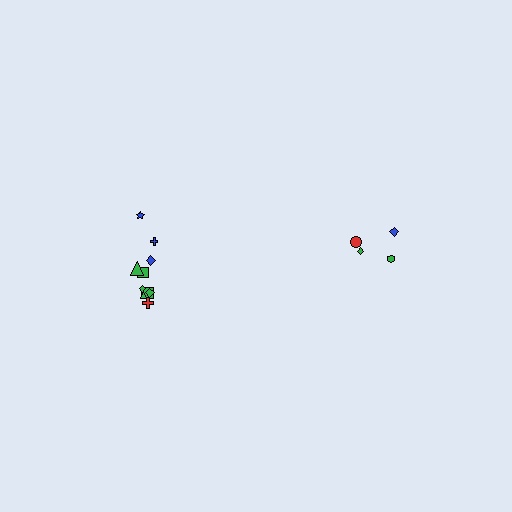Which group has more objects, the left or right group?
The left group.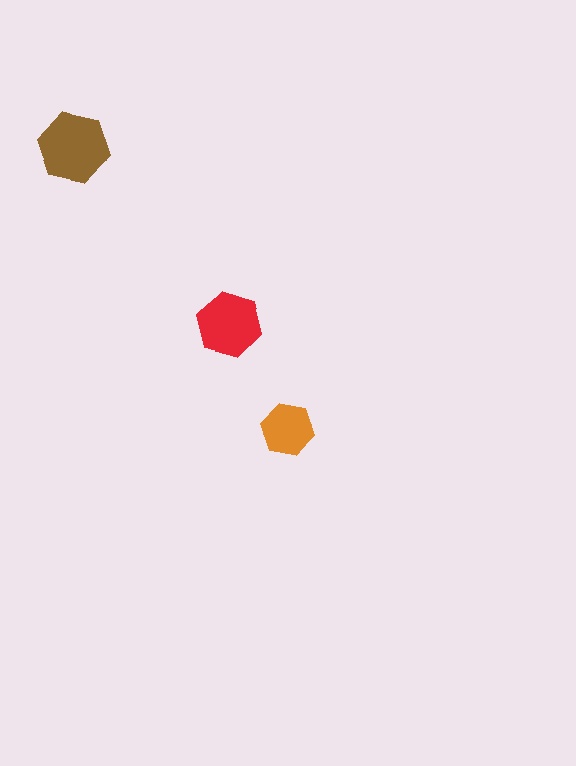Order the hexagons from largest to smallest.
the brown one, the red one, the orange one.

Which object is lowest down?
The orange hexagon is bottommost.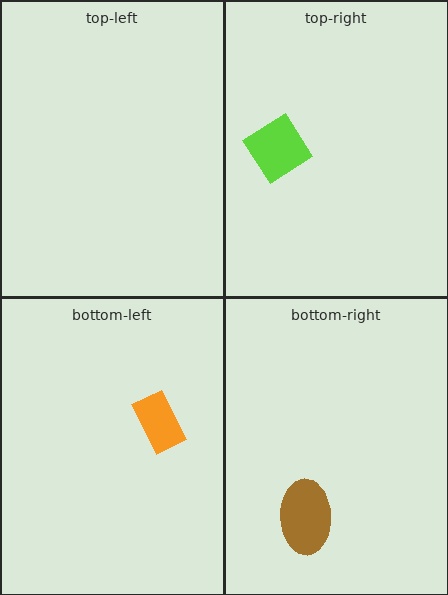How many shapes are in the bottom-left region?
1.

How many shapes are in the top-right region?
1.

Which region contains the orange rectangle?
The bottom-left region.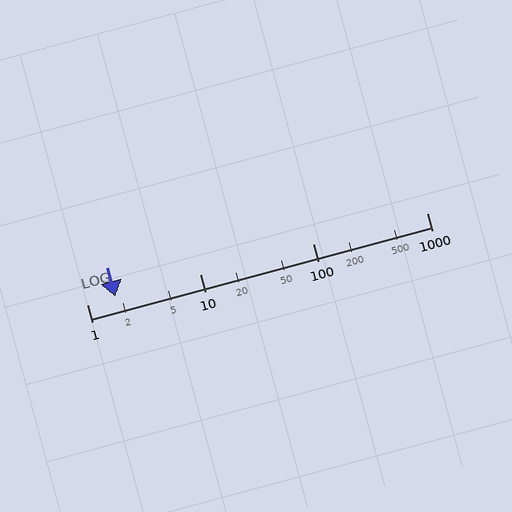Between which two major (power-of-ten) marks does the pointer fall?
The pointer is between 1 and 10.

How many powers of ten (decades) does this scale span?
The scale spans 3 decades, from 1 to 1000.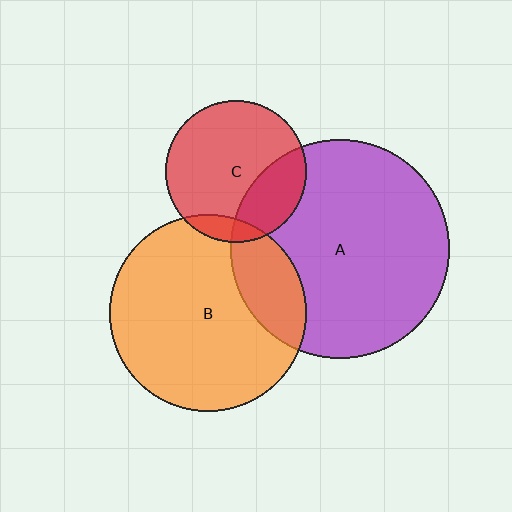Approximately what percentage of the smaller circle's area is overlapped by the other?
Approximately 20%.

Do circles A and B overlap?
Yes.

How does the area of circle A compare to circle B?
Approximately 1.2 times.